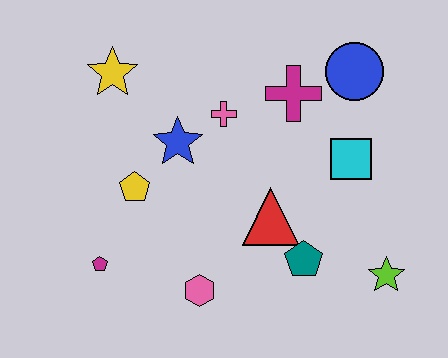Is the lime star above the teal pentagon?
No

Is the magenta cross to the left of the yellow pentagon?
No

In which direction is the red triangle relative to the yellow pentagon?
The red triangle is to the right of the yellow pentagon.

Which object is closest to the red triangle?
The teal pentagon is closest to the red triangle.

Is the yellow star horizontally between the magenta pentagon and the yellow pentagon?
Yes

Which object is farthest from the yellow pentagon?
The lime star is farthest from the yellow pentagon.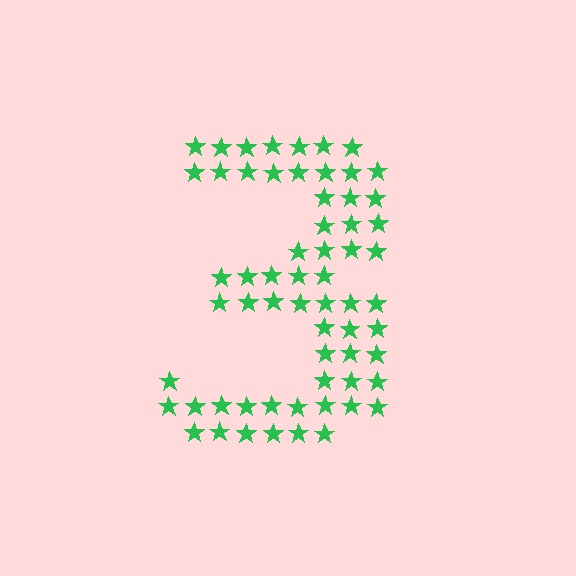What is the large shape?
The large shape is the digit 3.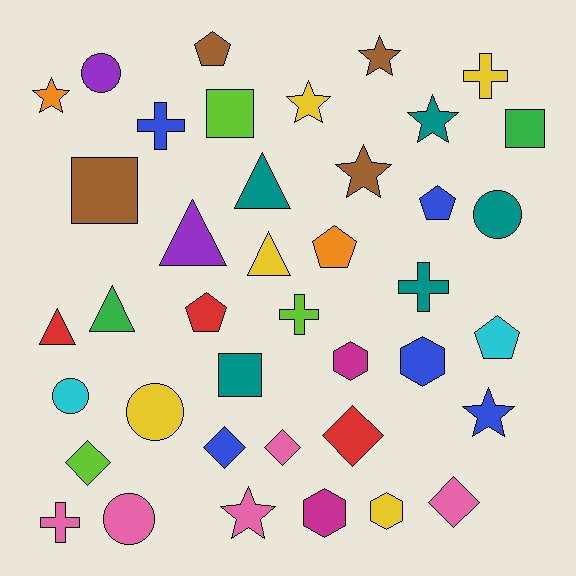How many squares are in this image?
There are 4 squares.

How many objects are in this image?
There are 40 objects.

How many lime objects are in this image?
There are 3 lime objects.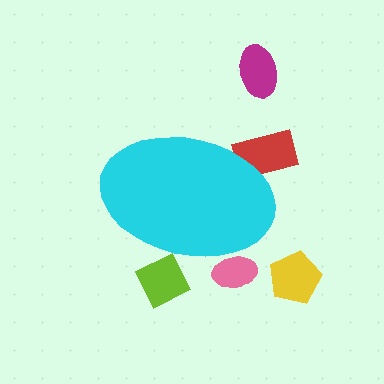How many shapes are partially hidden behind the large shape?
3 shapes are partially hidden.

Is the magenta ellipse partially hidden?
No, the magenta ellipse is fully visible.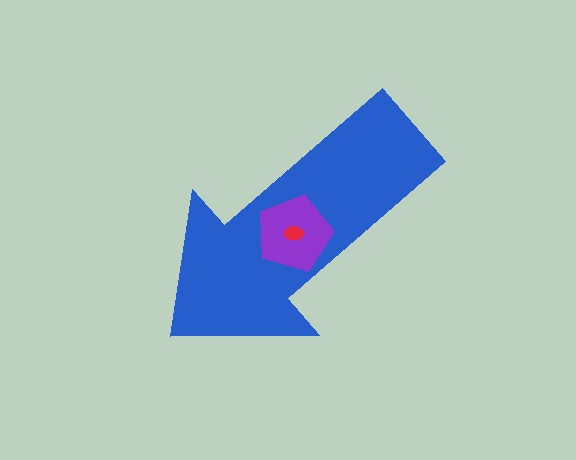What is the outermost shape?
The blue arrow.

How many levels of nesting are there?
3.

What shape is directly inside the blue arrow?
The purple pentagon.